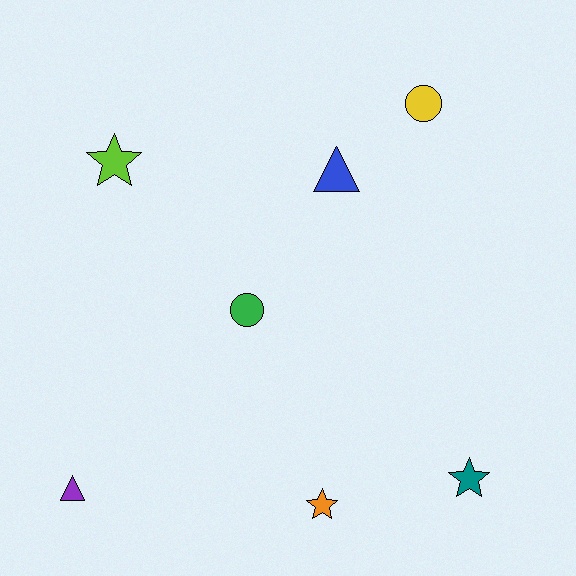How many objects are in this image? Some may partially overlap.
There are 7 objects.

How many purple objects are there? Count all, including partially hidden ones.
There is 1 purple object.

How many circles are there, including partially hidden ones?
There are 2 circles.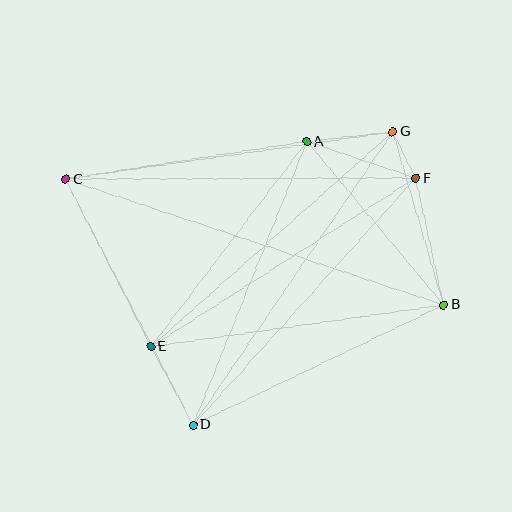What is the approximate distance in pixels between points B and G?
The distance between B and G is approximately 180 pixels.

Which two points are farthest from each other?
Points B and C are farthest from each other.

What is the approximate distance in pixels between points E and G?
The distance between E and G is approximately 323 pixels.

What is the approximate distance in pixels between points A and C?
The distance between A and C is approximately 244 pixels.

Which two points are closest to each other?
Points F and G are closest to each other.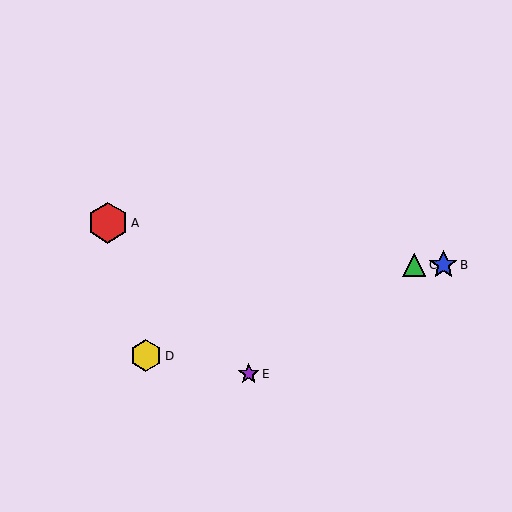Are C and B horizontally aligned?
Yes, both are at y≈265.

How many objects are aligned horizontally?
2 objects (B, C) are aligned horizontally.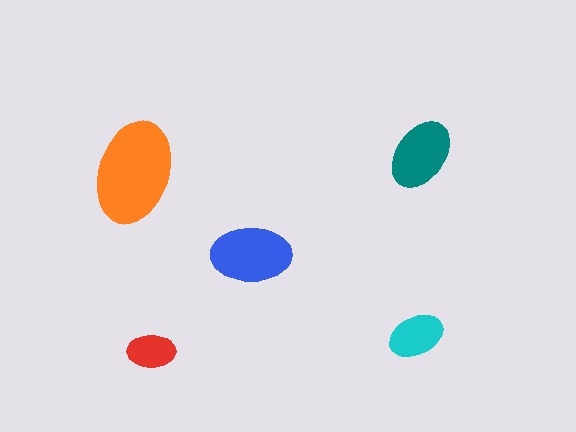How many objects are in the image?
There are 5 objects in the image.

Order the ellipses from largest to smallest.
the orange one, the blue one, the teal one, the cyan one, the red one.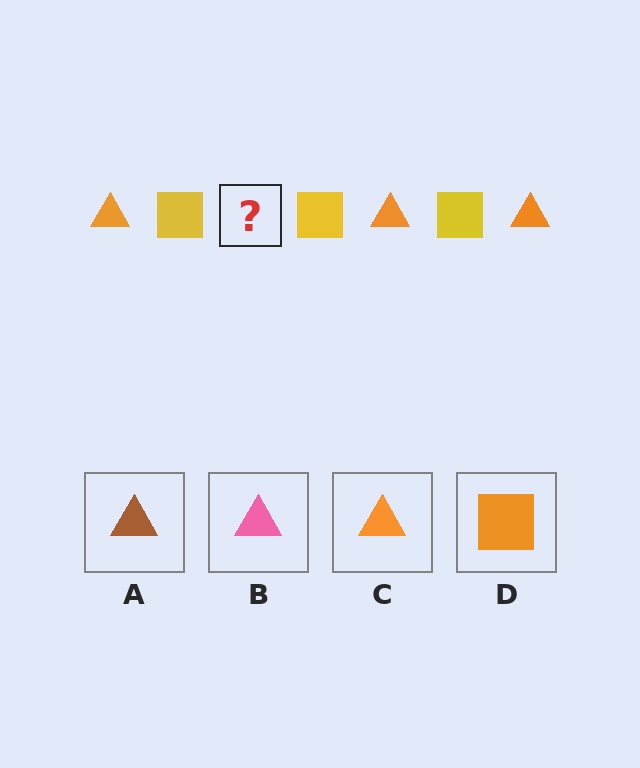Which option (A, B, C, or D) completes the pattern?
C.